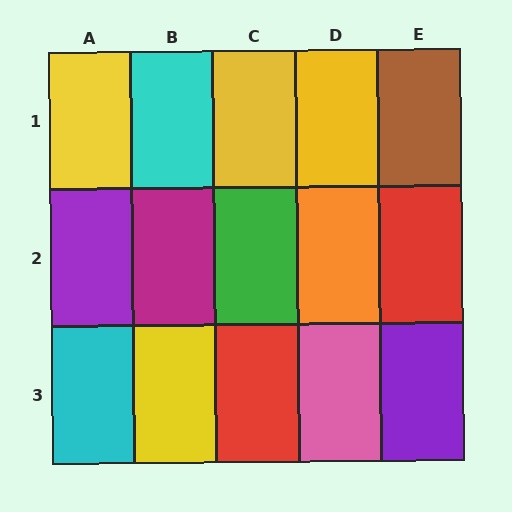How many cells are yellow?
4 cells are yellow.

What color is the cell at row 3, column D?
Pink.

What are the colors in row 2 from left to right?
Purple, magenta, green, orange, red.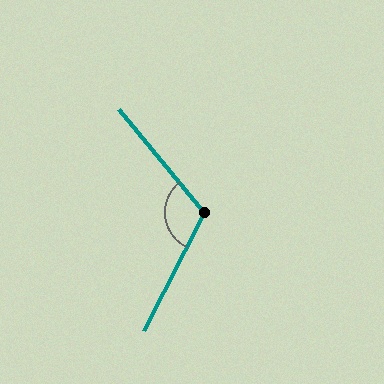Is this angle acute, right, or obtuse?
It is obtuse.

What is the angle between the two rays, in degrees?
Approximately 114 degrees.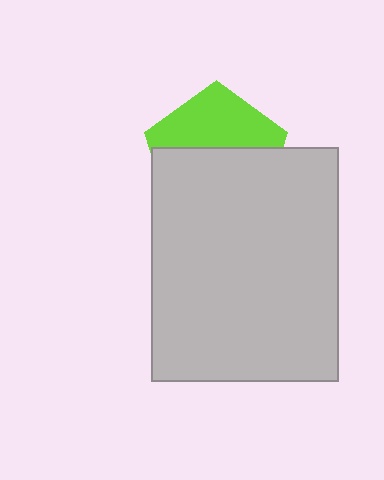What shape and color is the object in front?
The object in front is a light gray rectangle.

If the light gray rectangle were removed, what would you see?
You would see the complete lime pentagon.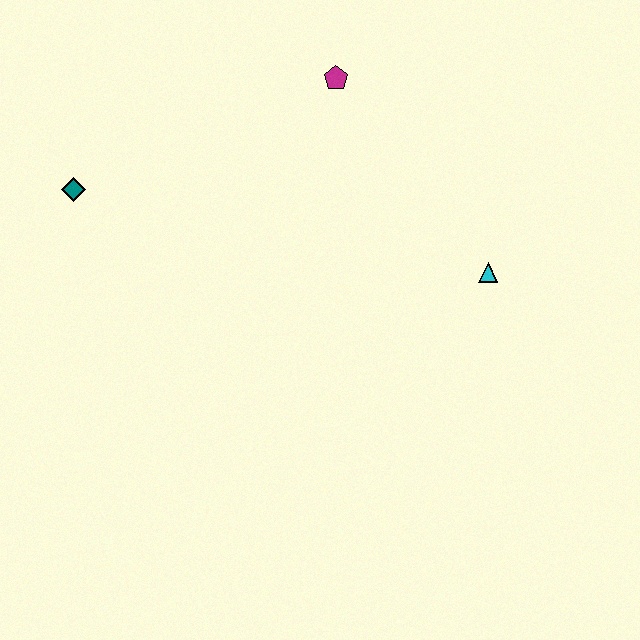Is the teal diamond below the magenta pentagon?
Yes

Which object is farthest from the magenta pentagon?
The teal diamond is farthest from the magenta pentagon.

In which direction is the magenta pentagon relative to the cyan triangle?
The magenta pentagon is above the cyan triangle.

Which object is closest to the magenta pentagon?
The cyan triangle is closest to the magenta pentagon.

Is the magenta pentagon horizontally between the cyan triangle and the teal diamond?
Yes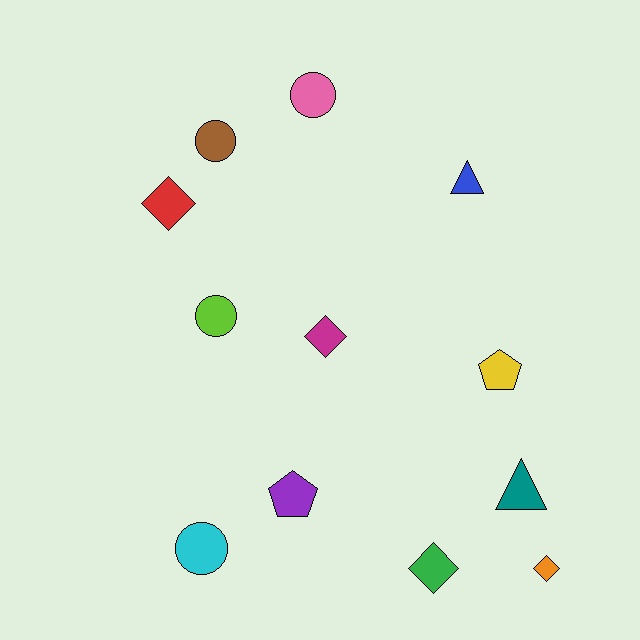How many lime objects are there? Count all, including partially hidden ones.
There is 1 lime object.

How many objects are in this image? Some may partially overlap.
There are 12 objects.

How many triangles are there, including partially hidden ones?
There are 2 triangles.